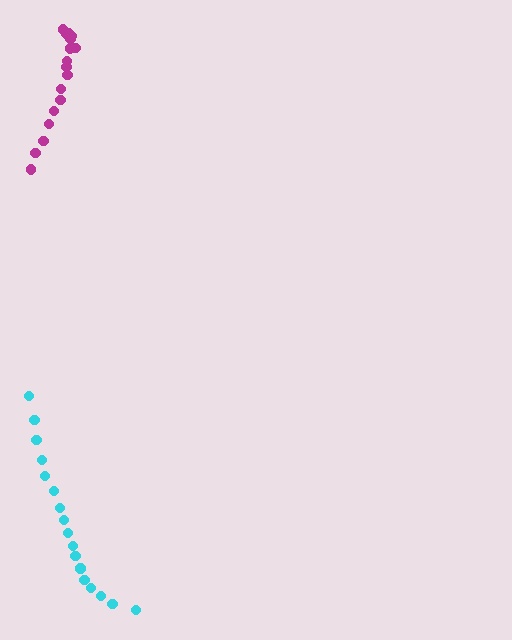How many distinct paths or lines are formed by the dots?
There are 2 distinct paths.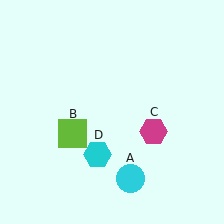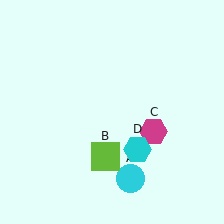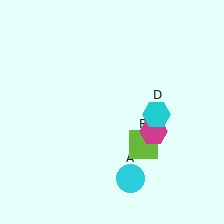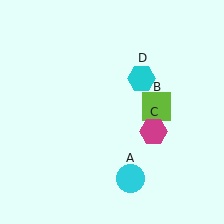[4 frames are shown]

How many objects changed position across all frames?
2 objects changed position: lime square (object B), cyan hexagon (object D).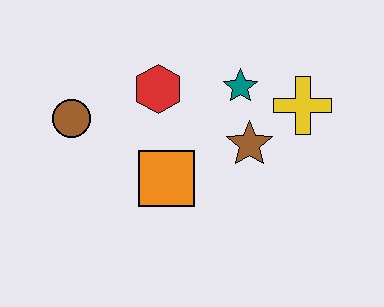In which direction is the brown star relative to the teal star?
The brown star is below the teal star.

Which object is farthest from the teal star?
The brown circle is farthest from the teal star.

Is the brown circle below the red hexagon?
Yes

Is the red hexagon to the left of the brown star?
Yes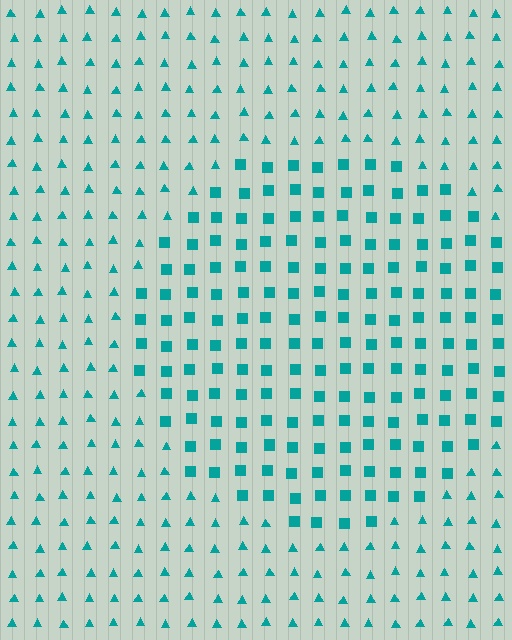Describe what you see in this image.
The image is filled with small teal elements arranged in a uniform grid. A circle-shaped region contains squares, while the surrounding area contains triangles. The boundary is defined purely by the change in element shape.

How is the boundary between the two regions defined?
The boundary is defined by a change in element shape: squares inside vs. triangles outside. All elements share the same color and spacing.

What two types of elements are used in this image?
The image uses squares inside the circle region and triangles outside it.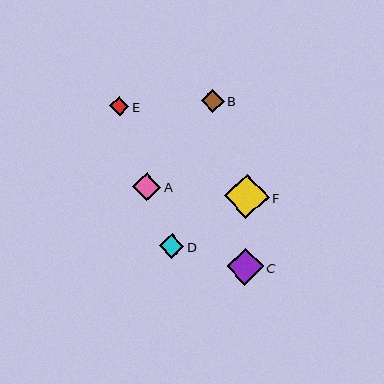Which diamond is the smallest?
Diamond E is the smallest with a size of approximately 19 pixels.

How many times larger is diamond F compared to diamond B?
Diamond F is approximately 1.9 times the size of diamond B.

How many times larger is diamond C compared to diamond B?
Diamond C is approximately 1.6 times the size of diamond B.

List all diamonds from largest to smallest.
From largest to smallest: F, C, A, D, B, E.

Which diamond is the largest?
Diamond F is the largest with a size of approximately 45 pixels.